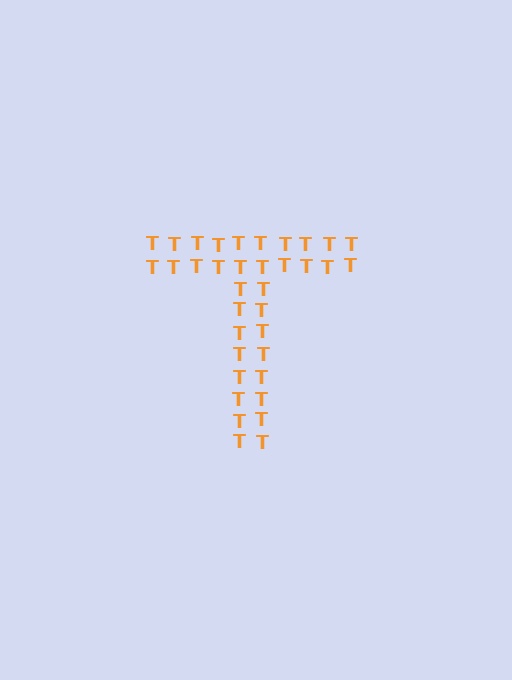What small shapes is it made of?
It is made of small letter T's.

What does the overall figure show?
The overall figure shows the letter T.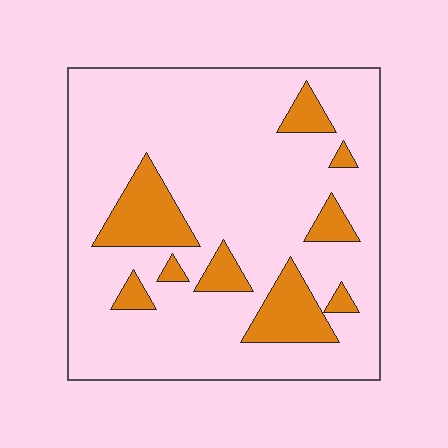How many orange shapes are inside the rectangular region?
9.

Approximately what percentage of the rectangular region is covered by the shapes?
Approximately 15%.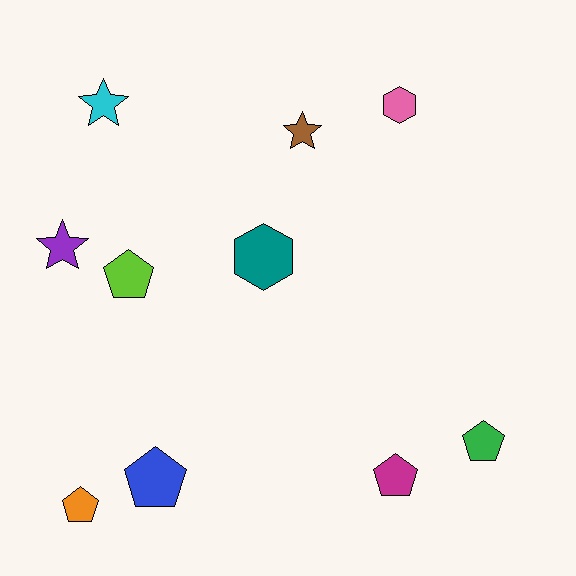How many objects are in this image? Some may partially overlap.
There are 10 objects.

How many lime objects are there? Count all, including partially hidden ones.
There is 1 lime object.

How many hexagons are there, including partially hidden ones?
There are 2 hexagons.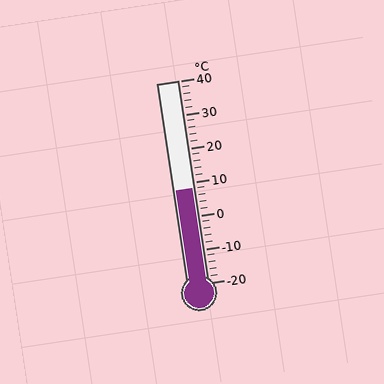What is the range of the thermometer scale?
The thermometer scale ranges from -20°C to 40°C.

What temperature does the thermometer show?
The thermometer shows approximately 8°C.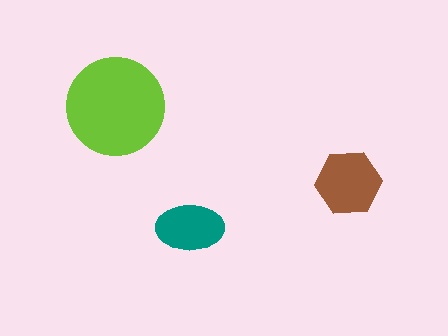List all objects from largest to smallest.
The lime circle, the brown hexagon, the teal ellipse.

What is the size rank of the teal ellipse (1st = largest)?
3rd.